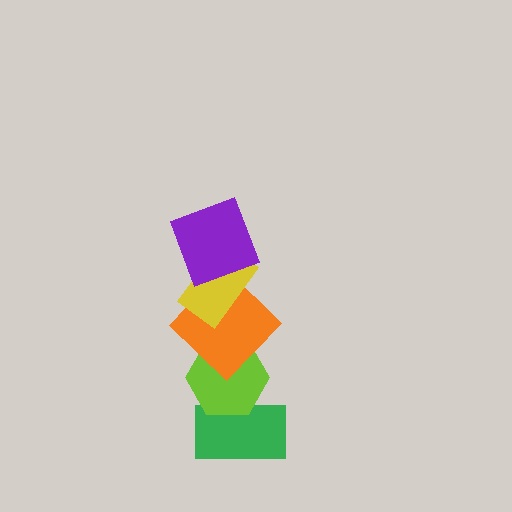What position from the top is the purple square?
The purple square is 1st from the top.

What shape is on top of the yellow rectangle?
The purple square is on top of the yellow rectangle.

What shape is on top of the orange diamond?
The yellow rectangle is on top of the orange diamond.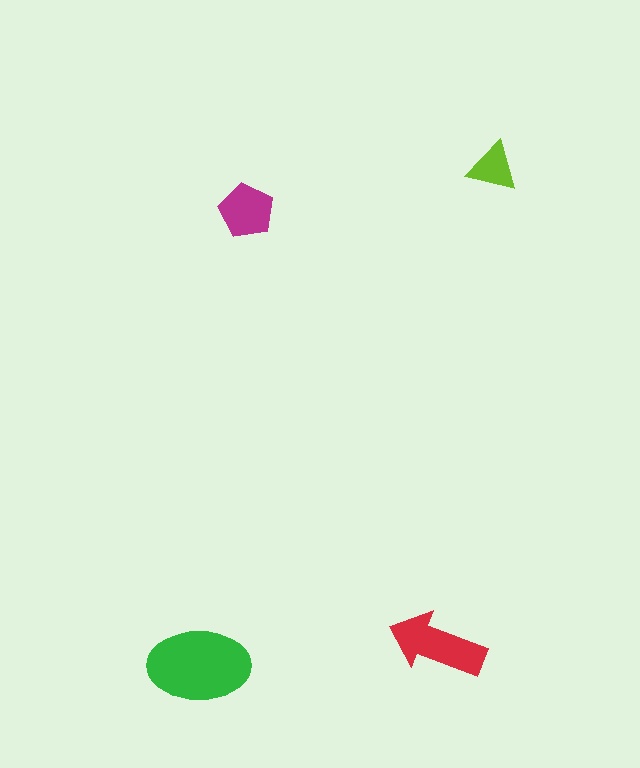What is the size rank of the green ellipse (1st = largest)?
1st.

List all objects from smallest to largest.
The lime triangle, the magenta pentagon, the red arrow, the green ellipse.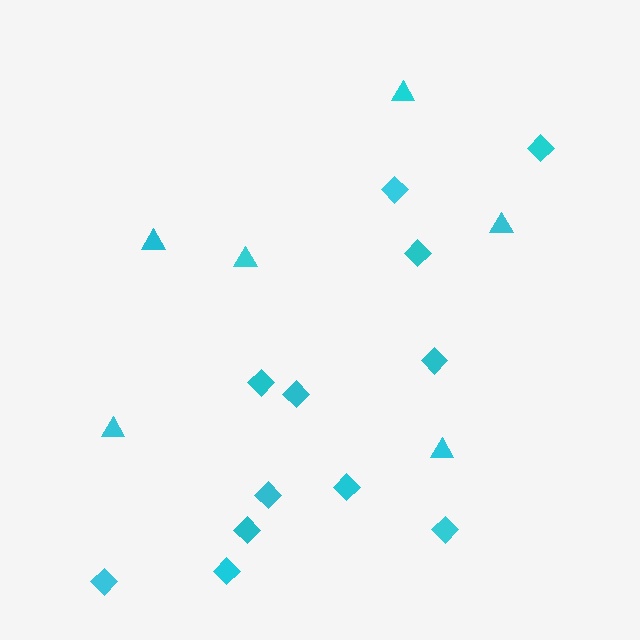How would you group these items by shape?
There are 2 groups: one group of triangles (6) and one group of diamonds (12).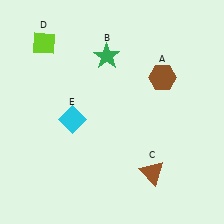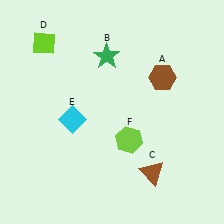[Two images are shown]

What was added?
A lime hexagon (F) was added in Image 2.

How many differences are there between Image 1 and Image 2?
There is 1 difference between the two images.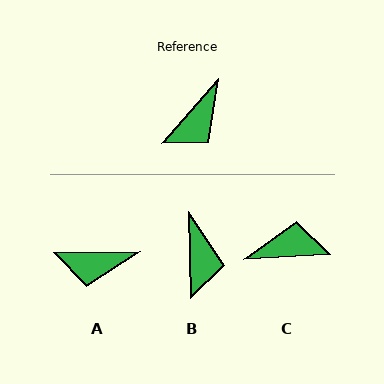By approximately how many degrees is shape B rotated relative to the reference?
Approximately 42 degrees counter-clockwise.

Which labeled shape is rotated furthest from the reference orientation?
C, about 134 degrees away.